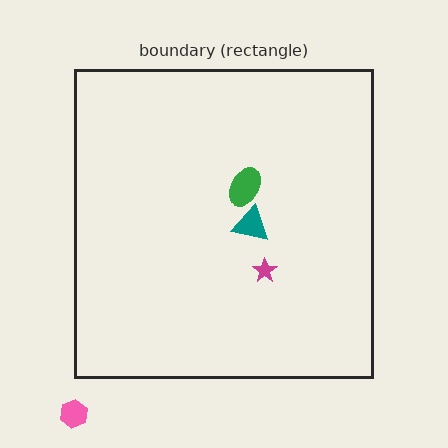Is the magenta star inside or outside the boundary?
Inside.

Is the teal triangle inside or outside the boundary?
Inside.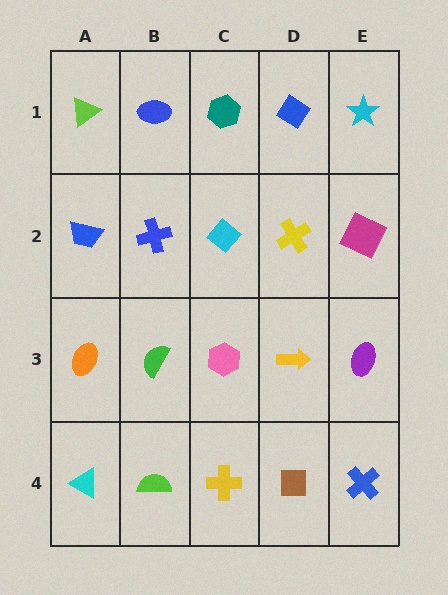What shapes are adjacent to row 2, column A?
A lime triangle (row 1, column A), an orange ellipse (row 3, column A), a blue cross (row 2, column B).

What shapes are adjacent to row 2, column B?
A blue ellipse (row 1, column B), a green semicircle (row 3, column B), a blue trapezoid (row 2, column A), a cyan diamond (row 2, column C).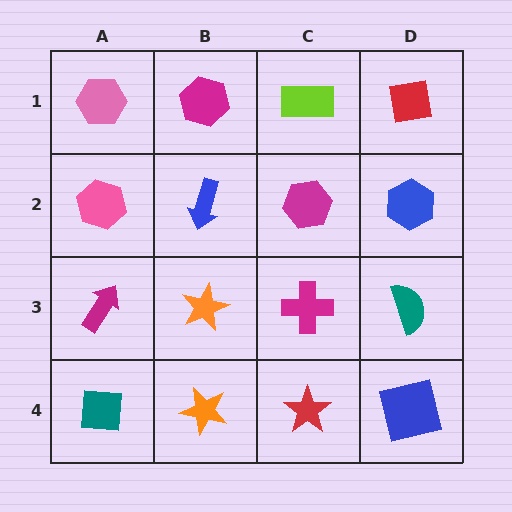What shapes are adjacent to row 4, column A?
A magenta arrow (row 3, column A), an orange star (row 4, column B).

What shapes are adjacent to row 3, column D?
A blue hexagon (row 2, column D), a blue square (row 4, column D), a magenta cross (row 3, column C).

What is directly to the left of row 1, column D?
A lime rectangle.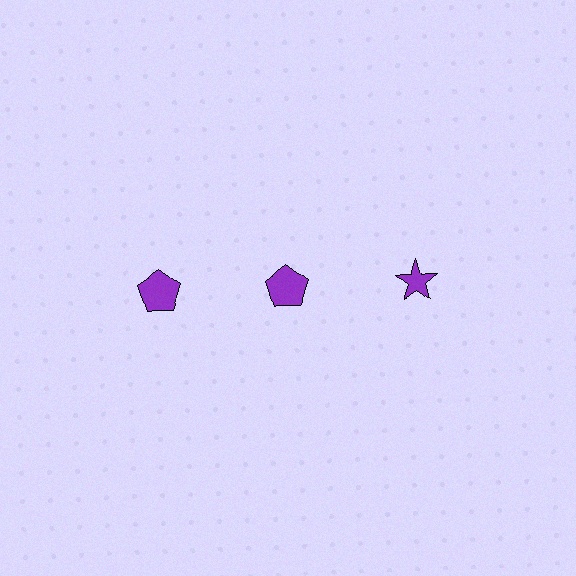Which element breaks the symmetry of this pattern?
The purple star in the top row, center column breaks the symmetry. All other shapes are purple pentagons.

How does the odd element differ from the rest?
It has a different shape: star instead of pentagon.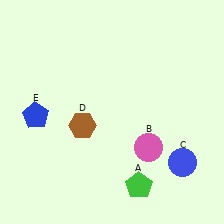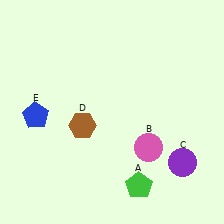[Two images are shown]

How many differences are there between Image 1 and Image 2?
There is 1 difference between the two images.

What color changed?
The circle (C) changed from blue in Image 1 to purple in Image 2.